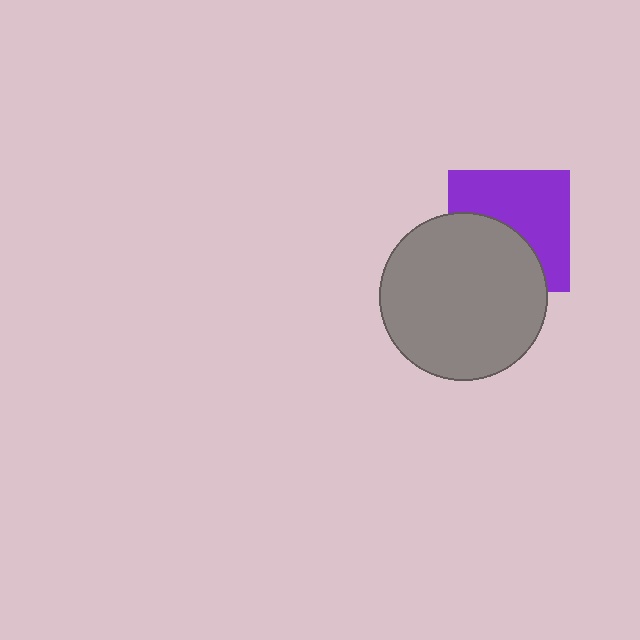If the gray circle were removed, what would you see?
You would see the complete purple square.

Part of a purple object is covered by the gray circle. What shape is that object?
It is a square.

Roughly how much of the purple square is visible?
About half of it is visible (roughly 57%).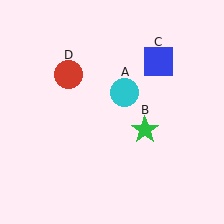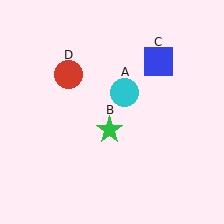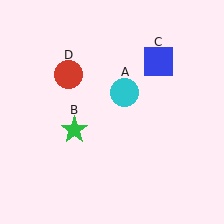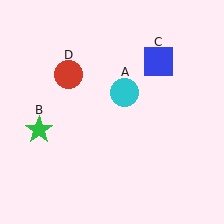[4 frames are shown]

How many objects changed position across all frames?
1 object changed position: green star (object B).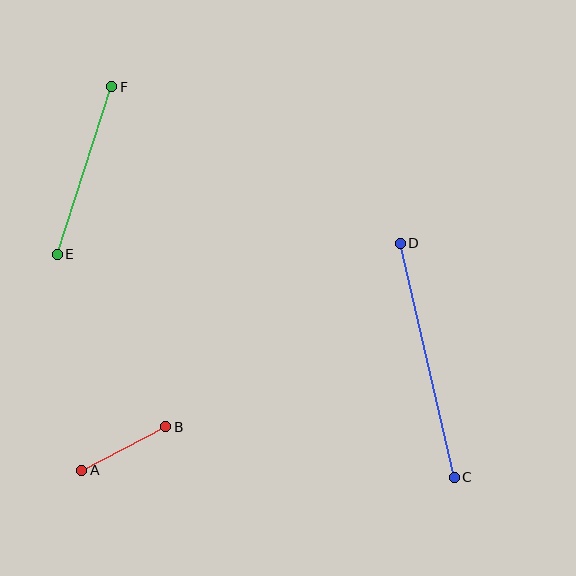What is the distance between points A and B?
The distance is approximately 95 pixels.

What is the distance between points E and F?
The distance is approximately 177 pixels.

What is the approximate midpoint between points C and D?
The midpoint is at approximately (427, 360) pixels.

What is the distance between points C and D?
The distance is approximately 240 pixels.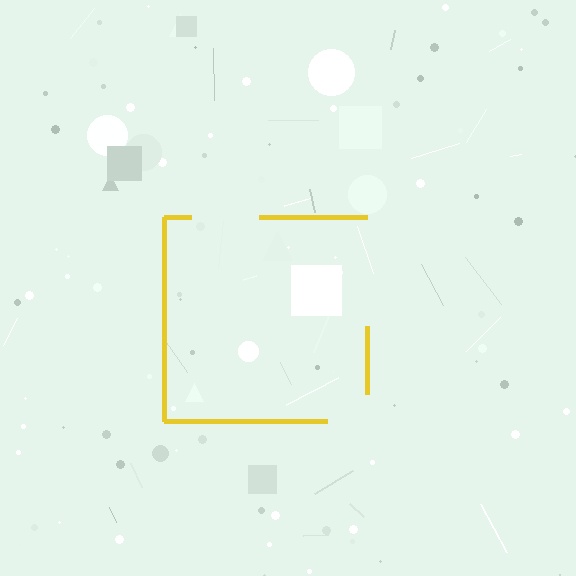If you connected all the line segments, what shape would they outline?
They would outline a square.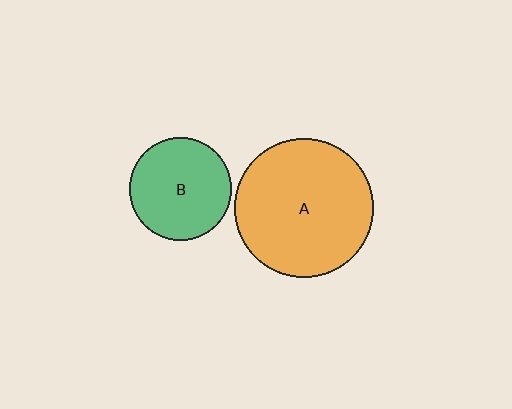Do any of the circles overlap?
No, none of the circles overlap.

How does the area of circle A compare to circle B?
Approximately 1.9 times.